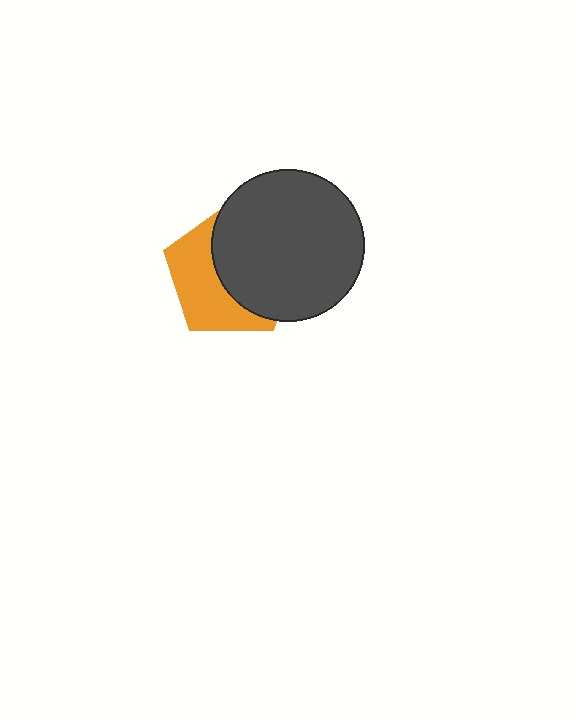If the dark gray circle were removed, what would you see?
You would see the complete orange pentagon.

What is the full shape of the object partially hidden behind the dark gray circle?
The partially hidden object is an orange pentagon.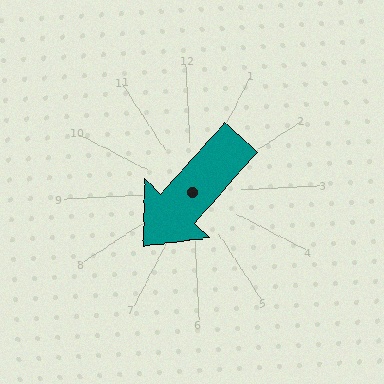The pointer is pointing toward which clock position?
Roughly 7 o'clock.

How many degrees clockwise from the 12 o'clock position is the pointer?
Approximately 225 degrees.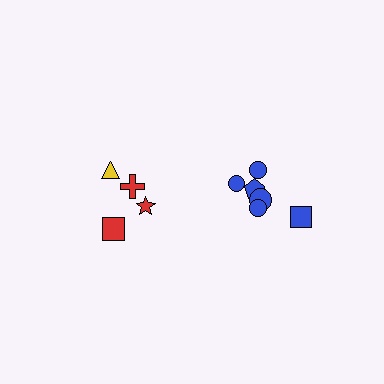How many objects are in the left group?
There are 4 objects.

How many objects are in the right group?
There are 6 objects.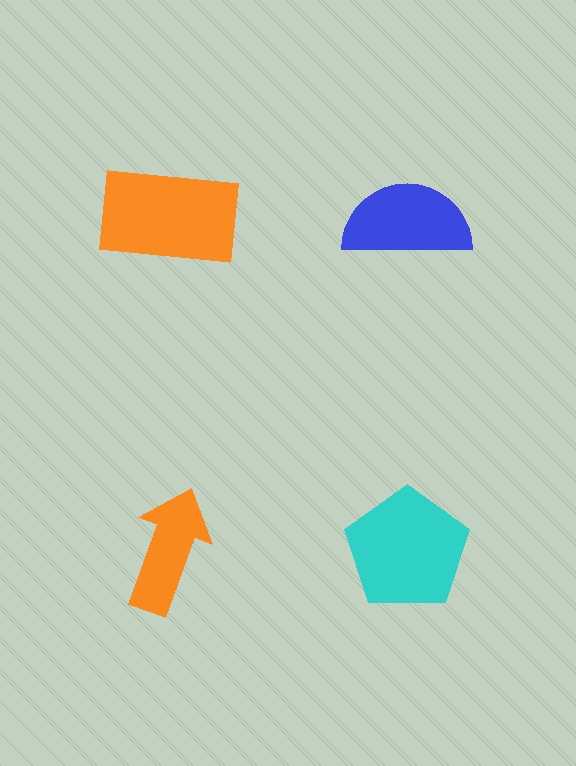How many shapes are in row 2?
2 shapes.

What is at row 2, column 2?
A cyan pentagon.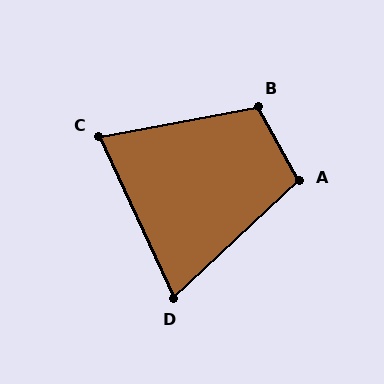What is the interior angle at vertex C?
Approximately 76 degrees (acute).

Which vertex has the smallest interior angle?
D, at approximately 72 degrees.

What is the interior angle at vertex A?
Approximately 104 degrees (obtuse).